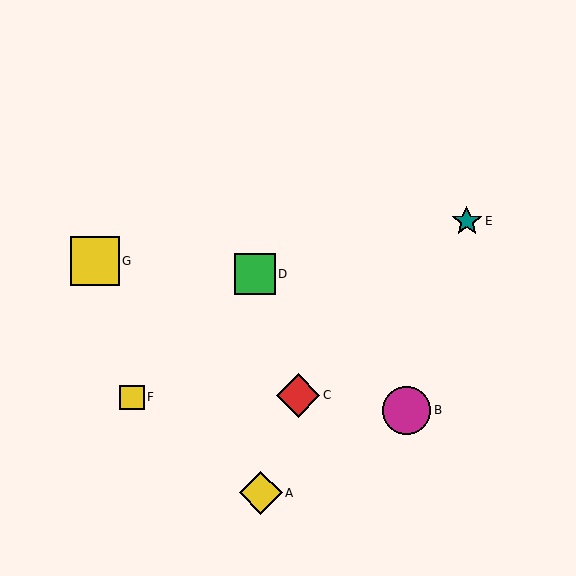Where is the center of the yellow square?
The center of the yellow square is at (95, 261).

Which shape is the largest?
The yellow square (labeled G) is the largest.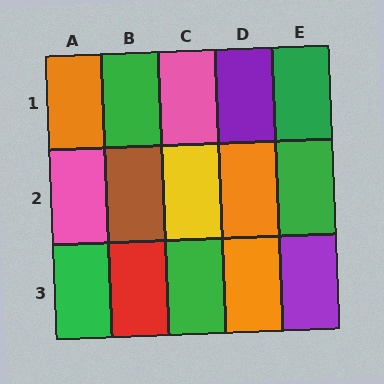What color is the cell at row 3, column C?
Green.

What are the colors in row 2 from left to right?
Pink, brown, yellow, orange, green.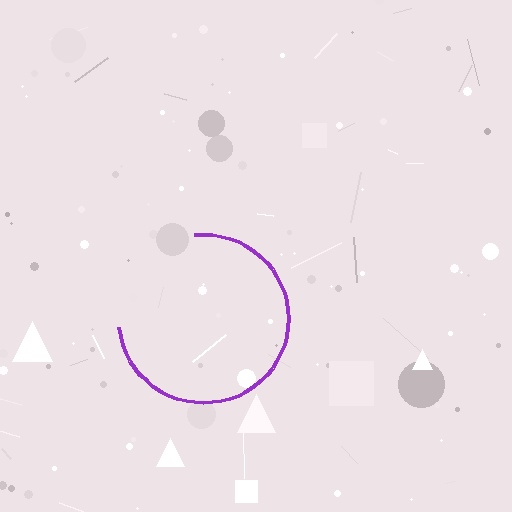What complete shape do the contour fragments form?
The contour fragments form a circle.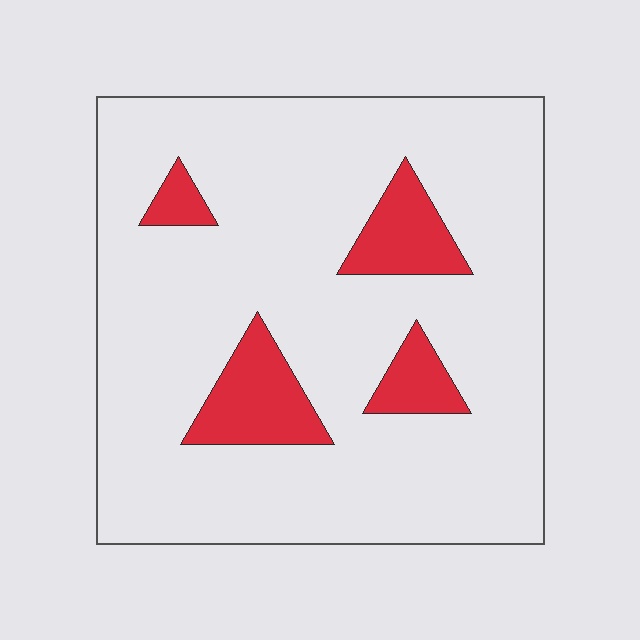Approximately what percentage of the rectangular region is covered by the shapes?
Approximately 15%.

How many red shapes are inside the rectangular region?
4.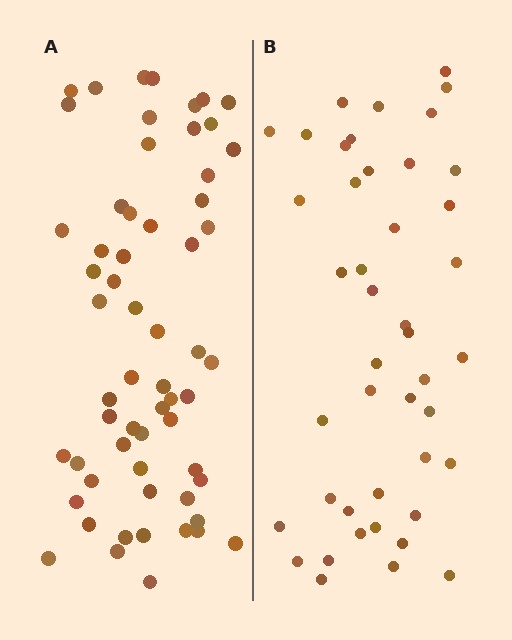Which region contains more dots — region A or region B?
Region A (the left region) has more dots.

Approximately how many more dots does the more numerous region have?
Region A has approximately 15 more dots than region B.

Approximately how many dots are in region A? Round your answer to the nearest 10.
About 60 dots.